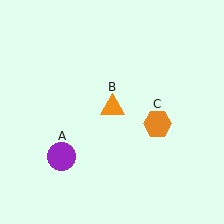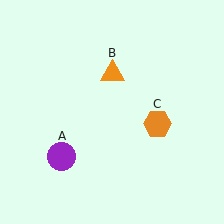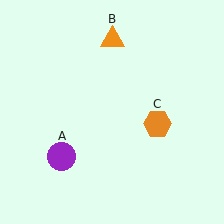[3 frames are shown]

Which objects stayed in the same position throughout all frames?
Purple circle (object A) and orange hexagon (object C) remained stationary.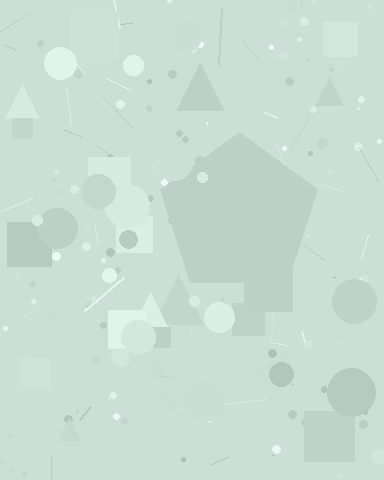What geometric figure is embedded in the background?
A pentagon is embedded in the background.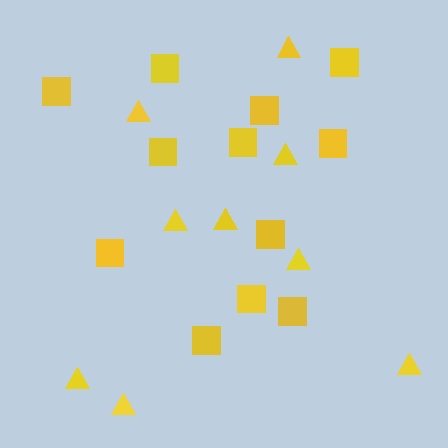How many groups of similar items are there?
There are 2 groups: one group of squares (12) and one group of triangles (9).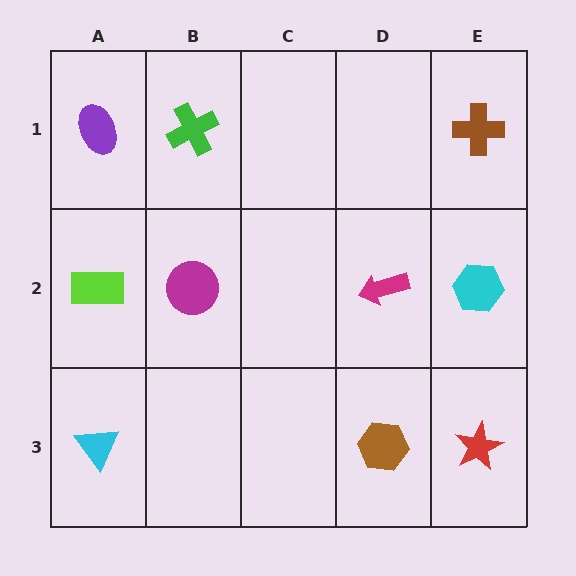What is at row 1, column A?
A purple ellipse.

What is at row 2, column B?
A magenta circle.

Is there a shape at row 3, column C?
No, that cell is empty.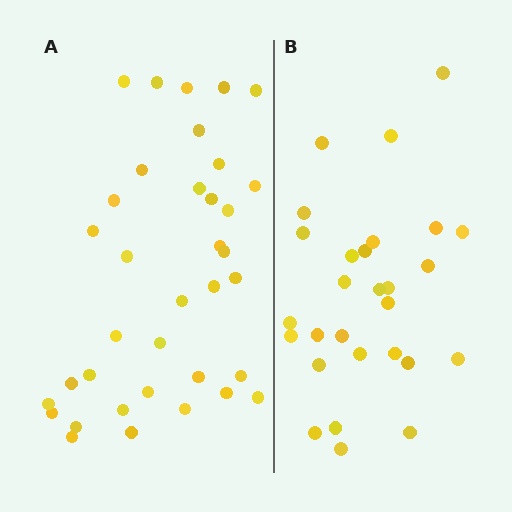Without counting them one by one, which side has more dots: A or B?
Region A (the left region) has more dots.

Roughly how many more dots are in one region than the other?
Region A has roughly 8 or so more dots than region B.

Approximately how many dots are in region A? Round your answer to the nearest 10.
About 40 dots. (The exact count is 36, which rounds to 40.)